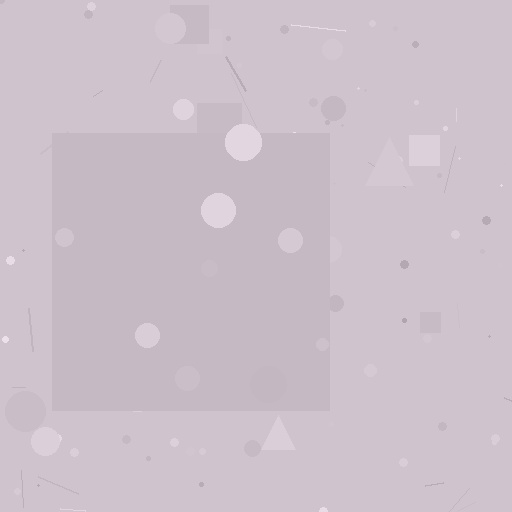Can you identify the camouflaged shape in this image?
The camouflaged shape is a square.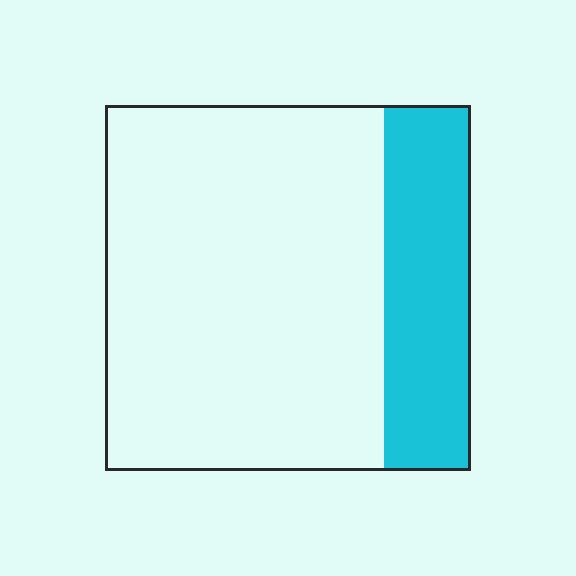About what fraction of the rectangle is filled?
About one quarter (1/4).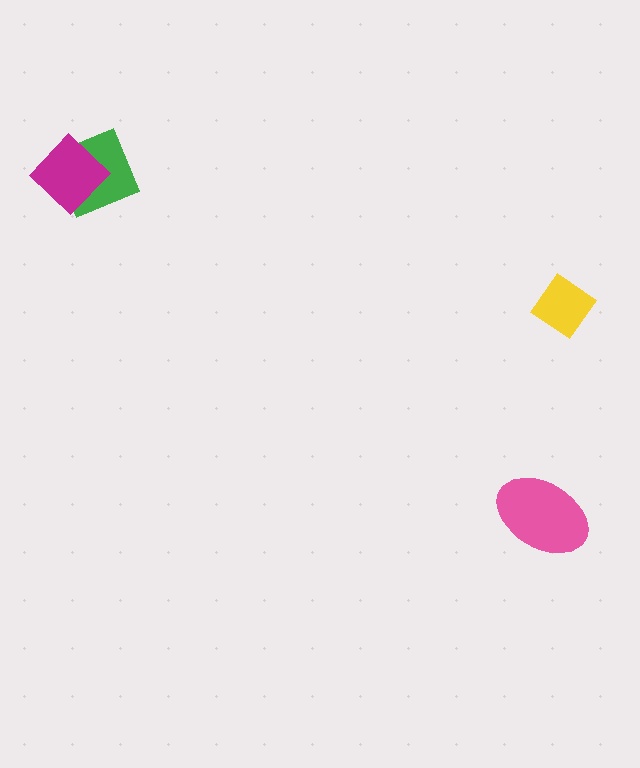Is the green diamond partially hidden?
Yes, it is partially covered by another shape.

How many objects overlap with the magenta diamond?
1 object overlaps with the magenta diamond.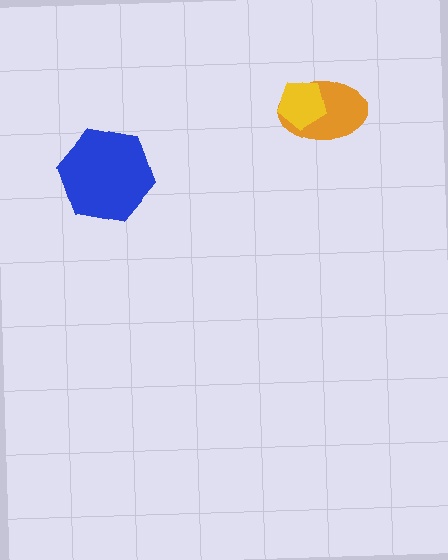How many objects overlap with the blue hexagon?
0 objects overlap with the blue hexagon.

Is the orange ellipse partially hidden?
Yes, it is partially covered by another shape.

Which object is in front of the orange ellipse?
The yellow pentagon is in front of the orange ellipse.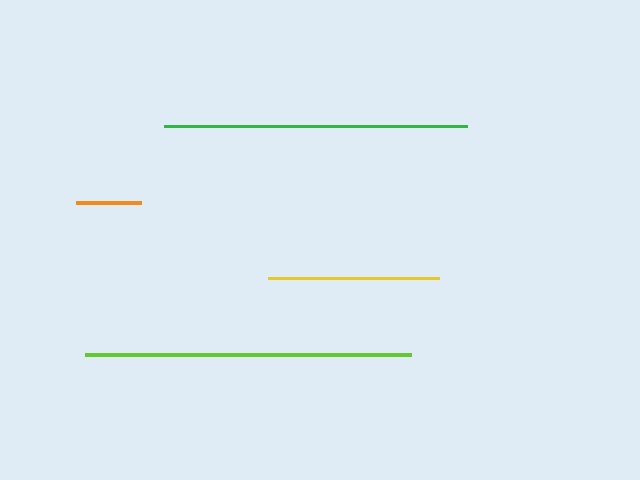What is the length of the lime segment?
The lime segment is approximately 327 pixels long.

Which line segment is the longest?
The lime line is the longest at approximately 327 pixels.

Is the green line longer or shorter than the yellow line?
The green line is longer than the yellow line.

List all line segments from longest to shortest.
From longest to shortest: lime, green, yellow, orange.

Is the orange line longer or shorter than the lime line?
The lime line is longer than the orange line.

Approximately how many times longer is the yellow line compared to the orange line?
The yellow line is approximately 2.6 times the length of the orange line.